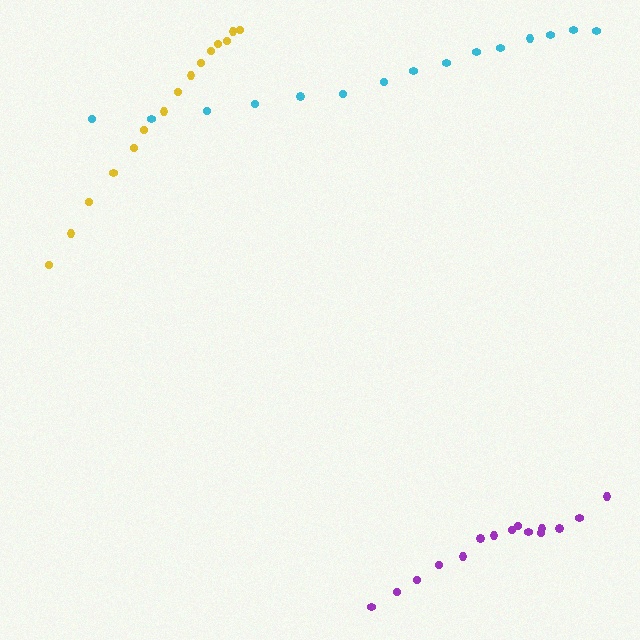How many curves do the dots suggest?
There are 3 distinct paths.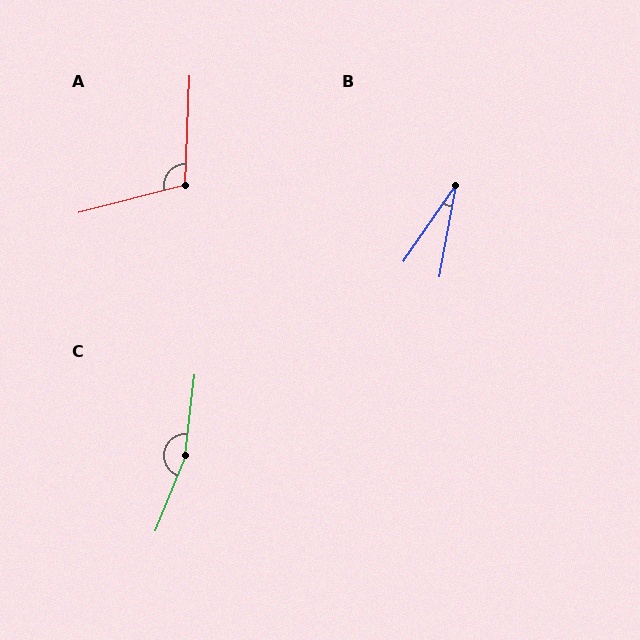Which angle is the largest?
C, at approximately 164 degrees.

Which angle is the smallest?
B, at approximately 24 degrees.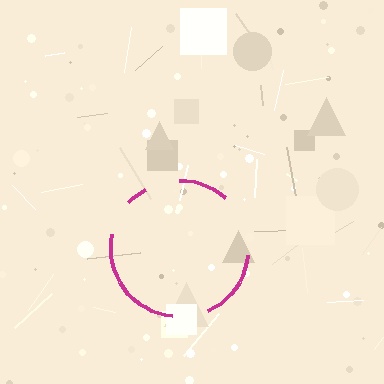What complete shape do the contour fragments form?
The contour fragments form a circle.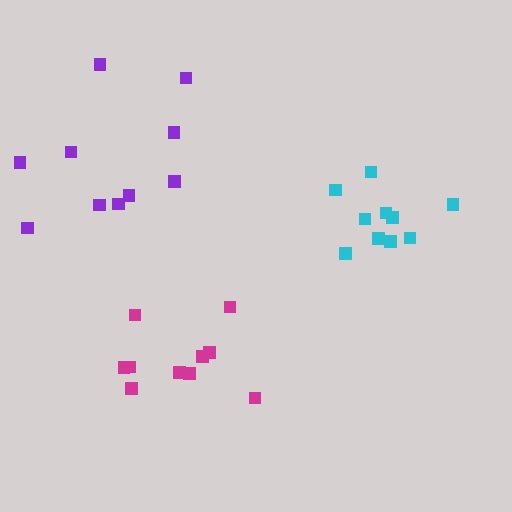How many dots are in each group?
Group 1: 10 dots, Group 2: 10 dots, Group 3: 10 dots (30 total).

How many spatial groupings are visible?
There are 3 spatial groupings.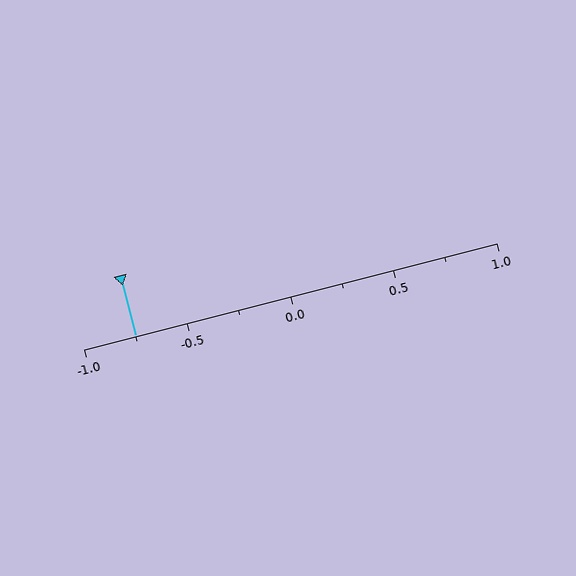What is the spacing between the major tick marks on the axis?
The major ticks are spaced 0.5 apart.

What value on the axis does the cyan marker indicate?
The marker indicates approximately -0.75.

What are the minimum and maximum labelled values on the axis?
The axis runs from -1.0 to 1.0.